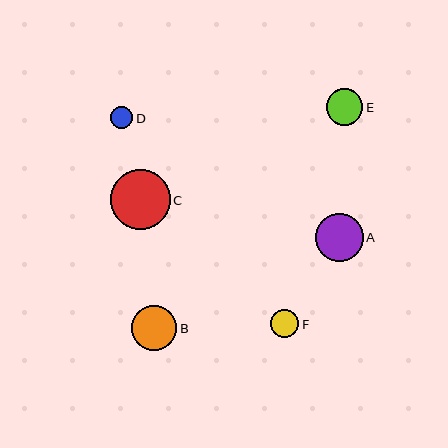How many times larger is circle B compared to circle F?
Circle B is approximately 1.6 times the size of circle F.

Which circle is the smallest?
Circle D is the smallest with a size of approximately 23 pixels.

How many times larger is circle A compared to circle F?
Circle A is approximately 1.7 times the size of circle F.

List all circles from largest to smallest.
From largest to smallest: C, A, B, E, F, D.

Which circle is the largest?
Circle C is the largest with a size of approximately 60 pixels.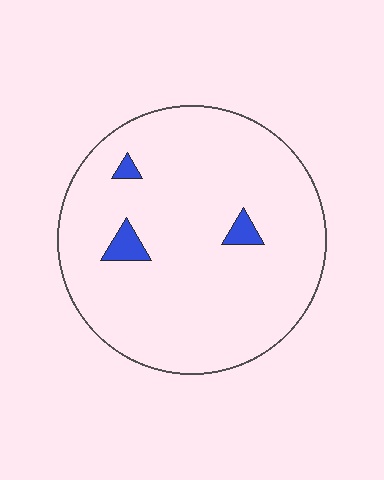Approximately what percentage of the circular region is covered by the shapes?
Approximately 5%.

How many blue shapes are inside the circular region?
3.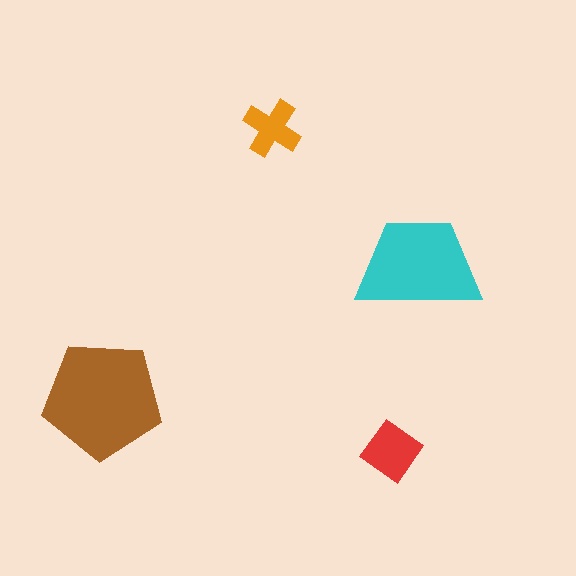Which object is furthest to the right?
The cyan trapezoid is rightmost.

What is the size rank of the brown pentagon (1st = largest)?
1st.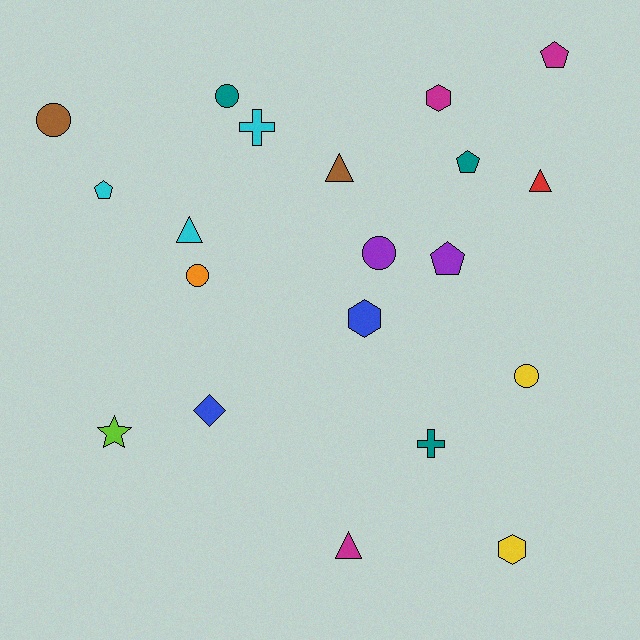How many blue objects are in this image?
There are 2 blue objects.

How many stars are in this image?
There is 1 star.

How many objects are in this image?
There are 20 objects.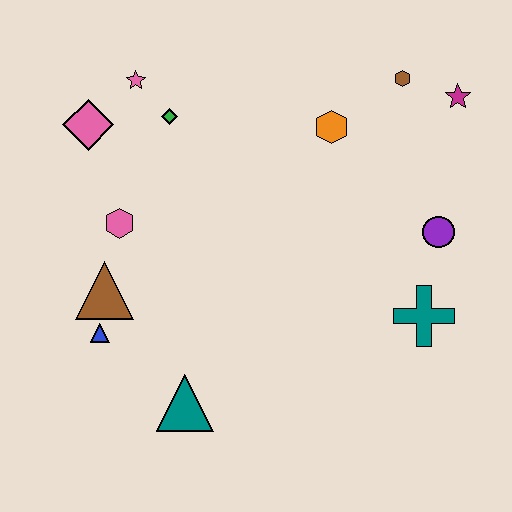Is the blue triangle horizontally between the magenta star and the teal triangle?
No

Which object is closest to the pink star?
The green diamond is closest to the pink star.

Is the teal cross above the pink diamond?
No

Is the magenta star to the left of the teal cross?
No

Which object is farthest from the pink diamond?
The teal cross is farthest from the pink diamond.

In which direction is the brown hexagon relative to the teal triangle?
The brown hexagon is above the teal triangle.